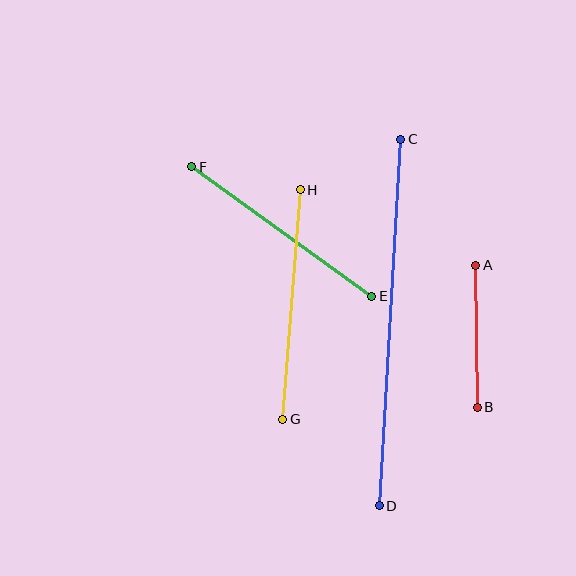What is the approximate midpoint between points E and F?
The midpoint is at approximately (282, 231) pixels.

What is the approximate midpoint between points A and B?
The midpoint is at approximately (476, 336) pixels.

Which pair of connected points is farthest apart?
Points C and D are farthest apart.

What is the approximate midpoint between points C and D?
The midpoint is at approximately (390, 322) pixels.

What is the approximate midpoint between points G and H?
The midpoint is at approximately (291, 304) pixels.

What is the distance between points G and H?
The distance is approximately 230 pixels.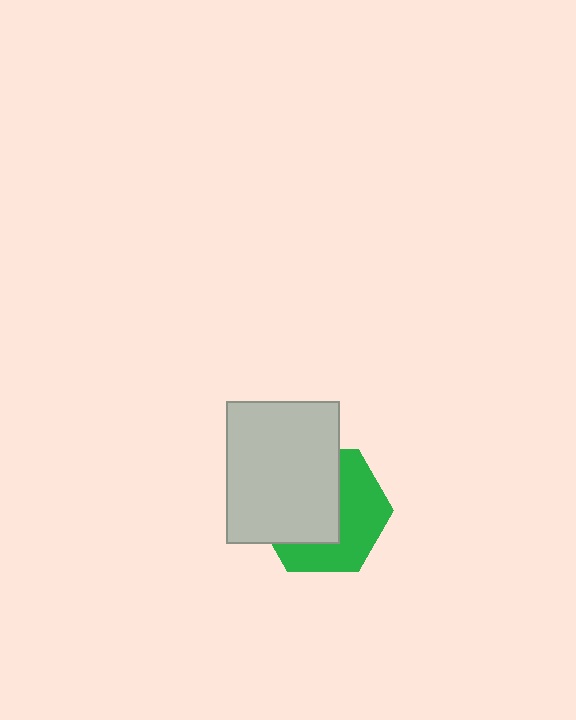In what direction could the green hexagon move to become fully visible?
The green hexagon could move toward the lower-right. That would shift it out from behind the light gray rectangle entirely.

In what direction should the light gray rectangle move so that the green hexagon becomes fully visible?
The light gray rectangle should move toward the upper-left. That is the shortest direction to clear the overlap and leave the green hexagon fully visible.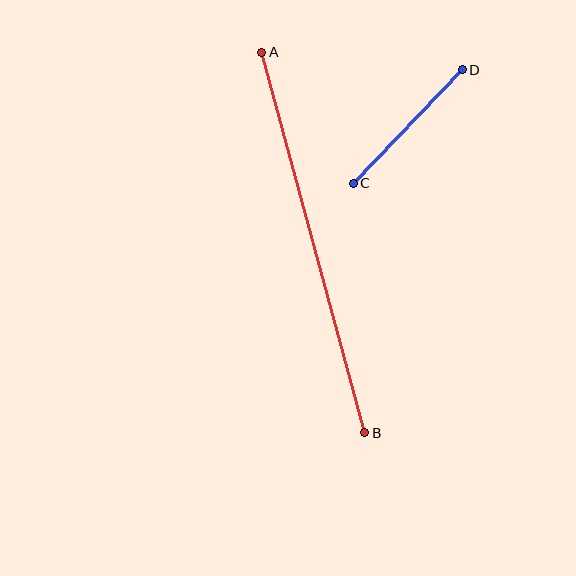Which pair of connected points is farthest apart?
Points A and B are farthest apart.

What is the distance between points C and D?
The distance is approximately 157 pixels.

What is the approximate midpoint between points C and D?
The midpoint is at approximately (408, 126) pixels.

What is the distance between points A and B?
The distance is approximately 394 pixels.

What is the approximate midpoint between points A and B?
The midpoint is at approximately (313, 243) pixels.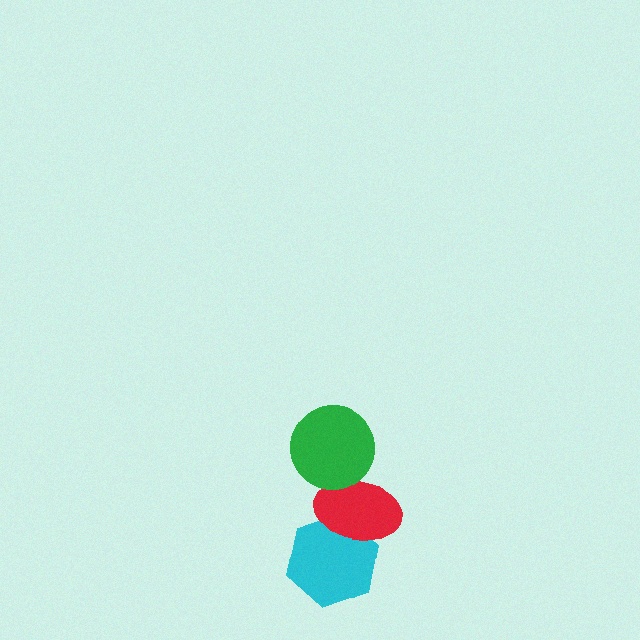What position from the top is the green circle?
The green circle is 1st from the top.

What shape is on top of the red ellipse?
The green circle is on top of the red ellipse.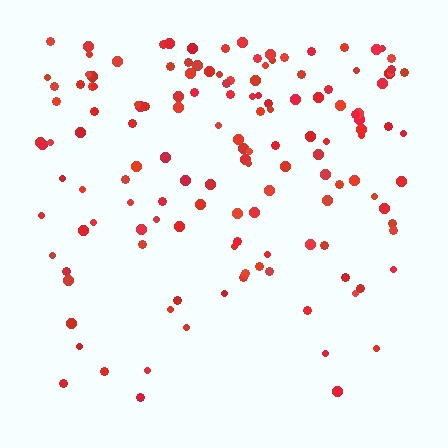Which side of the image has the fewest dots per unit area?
The bottom.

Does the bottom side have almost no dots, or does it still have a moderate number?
Still a moderate number, just noticeably fewer than the top.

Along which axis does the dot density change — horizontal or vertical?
Vertical.